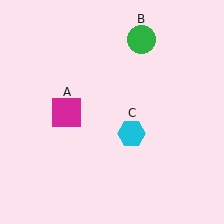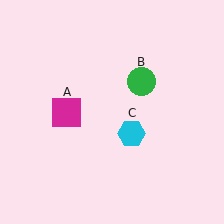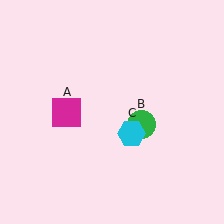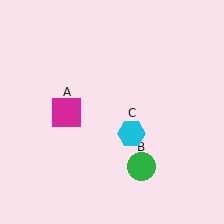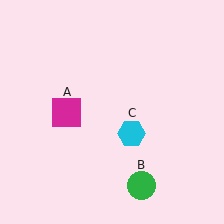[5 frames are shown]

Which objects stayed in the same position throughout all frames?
Magenta square (object A) and cyan hexagon (object C) remained stationary.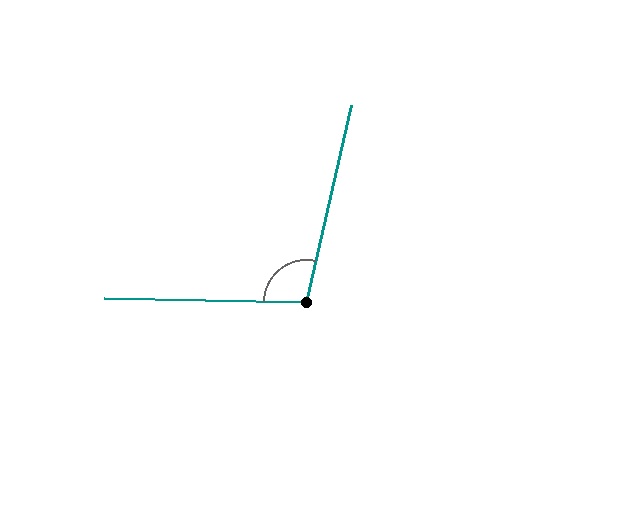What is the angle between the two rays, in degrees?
Approximately 102 degrees.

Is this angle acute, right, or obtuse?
It is obtuse.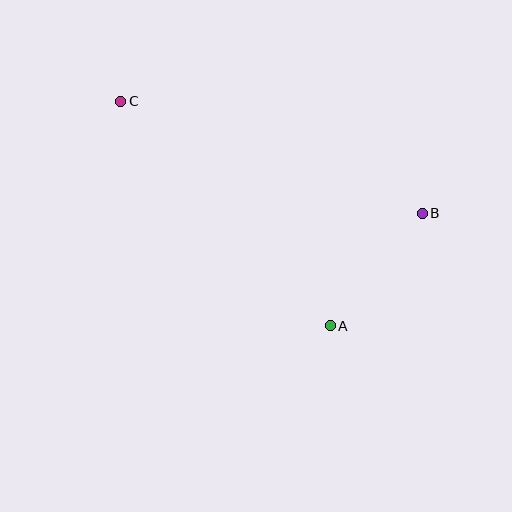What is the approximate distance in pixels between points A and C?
The distance between A and C is approximately 307 pixels.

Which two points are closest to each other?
Points A and B are closest to each other.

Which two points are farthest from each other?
Points B and C are farthest from each other.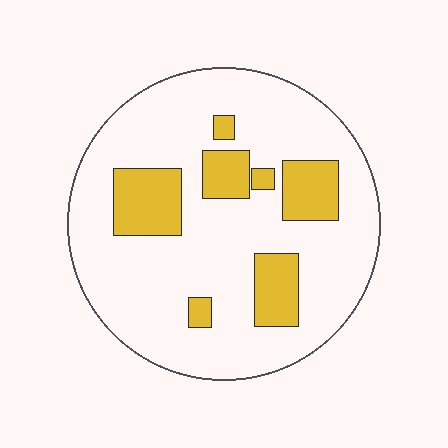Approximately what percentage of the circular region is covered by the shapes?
Approximately 20%.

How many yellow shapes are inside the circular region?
7.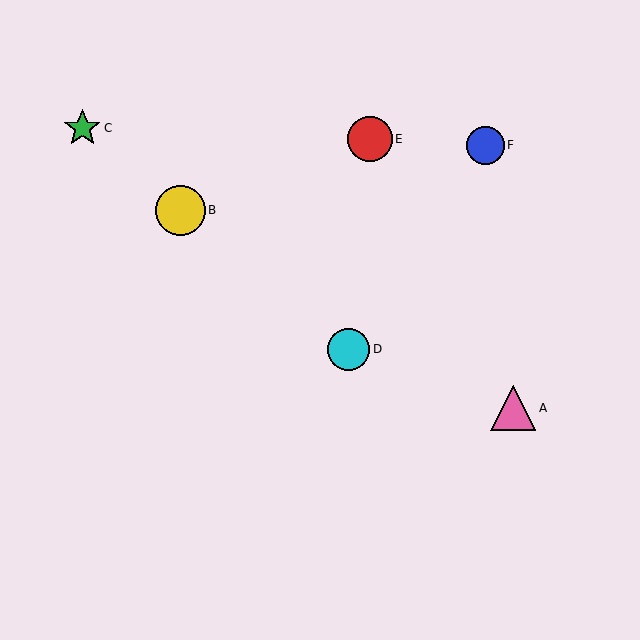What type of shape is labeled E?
Shape E is a red circle.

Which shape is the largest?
The yellow circle (labeled B) is the largest.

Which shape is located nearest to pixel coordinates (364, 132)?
The red circle (labeled E) at (370, 139) is nearest to that location.